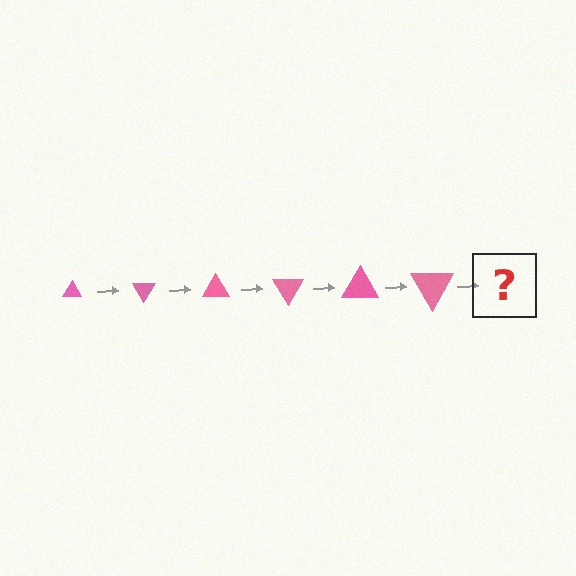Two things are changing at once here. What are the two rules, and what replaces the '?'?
The two rules are that the triangle grows larger each step and it rotates 60 degrees each step. The '?' should be a triangle, larger than the previous one and rotated 360 degrees from the start.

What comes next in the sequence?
The next element should be a triangle, larger than the previous one and rotated 360 degrees from the start.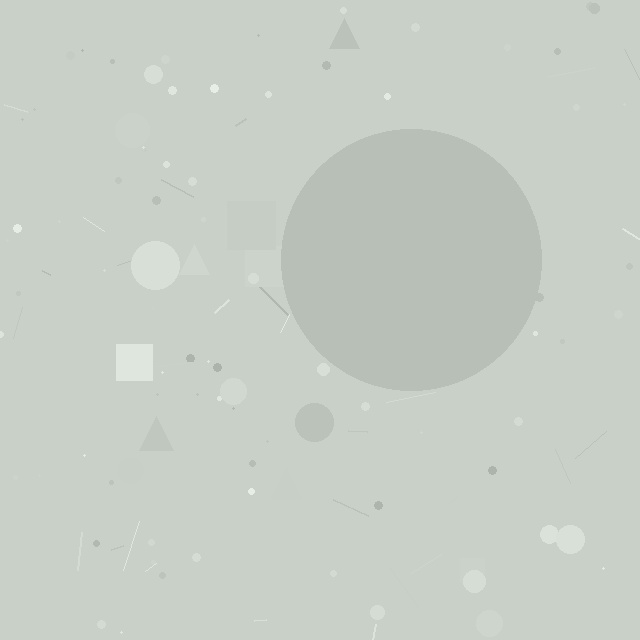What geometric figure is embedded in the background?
A circle is embedded in the background.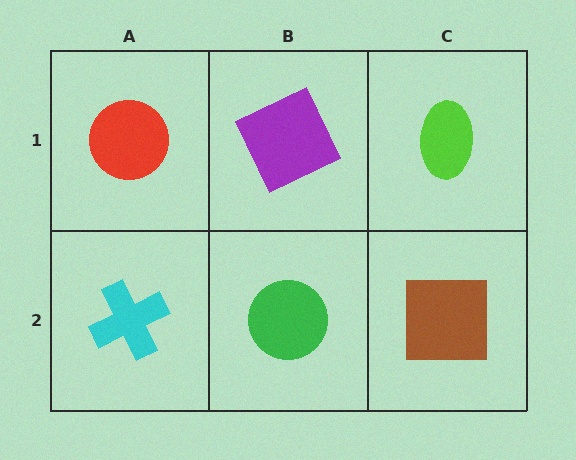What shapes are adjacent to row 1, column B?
A green circle (row 2, column B), a red circle (row 1, column A), a lime ellipse (row 1, column C).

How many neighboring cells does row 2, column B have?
3.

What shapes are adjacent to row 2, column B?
A purple square (row 1, column B), a cyan cross (row 2, column A), a brown square (row 2, column C).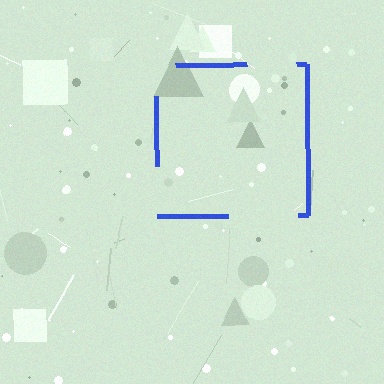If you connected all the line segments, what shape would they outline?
They would outline a square.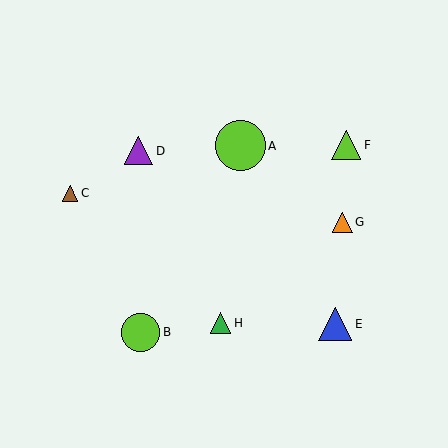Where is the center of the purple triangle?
The center of the purple triangle is at (139, 151).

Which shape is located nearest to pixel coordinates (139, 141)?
The purple triangle (labeled D) at (139, 151) is nearest to that location.